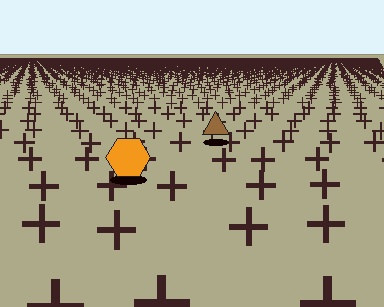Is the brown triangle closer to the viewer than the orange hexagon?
No. The orange hexagon is closer — you can tell from the texture gradient: the ground texture is coarser near it.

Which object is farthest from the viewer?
The brown triangle is farthest from the viewer. It appears smaller and the ground texture around it is denser.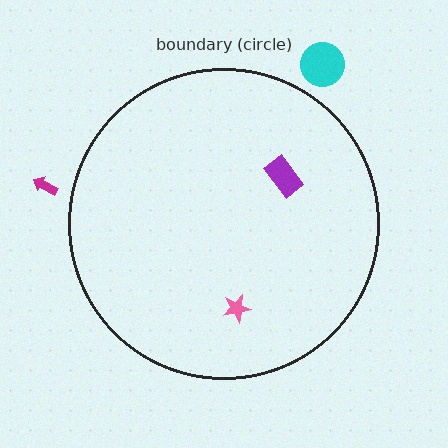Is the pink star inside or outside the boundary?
Inside.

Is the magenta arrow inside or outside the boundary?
Outside.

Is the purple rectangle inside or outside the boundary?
Inside.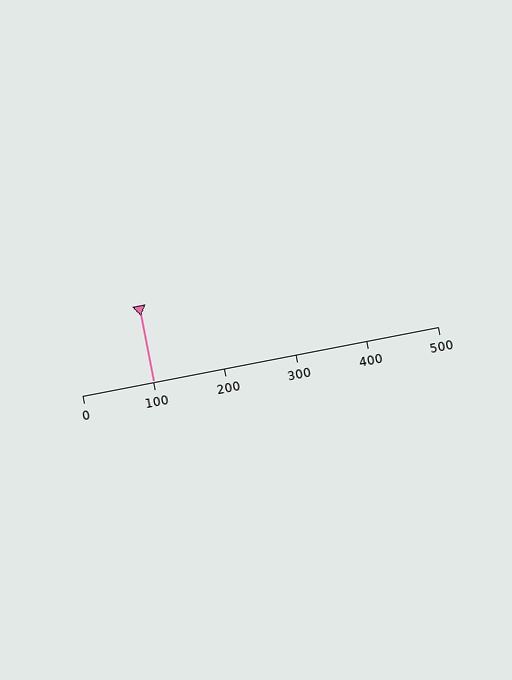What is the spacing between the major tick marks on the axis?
The major ticks are spaced 100 apart.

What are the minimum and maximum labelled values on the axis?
The axis runs from 0 to 500.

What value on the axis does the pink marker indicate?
The marker indicates approximately 100.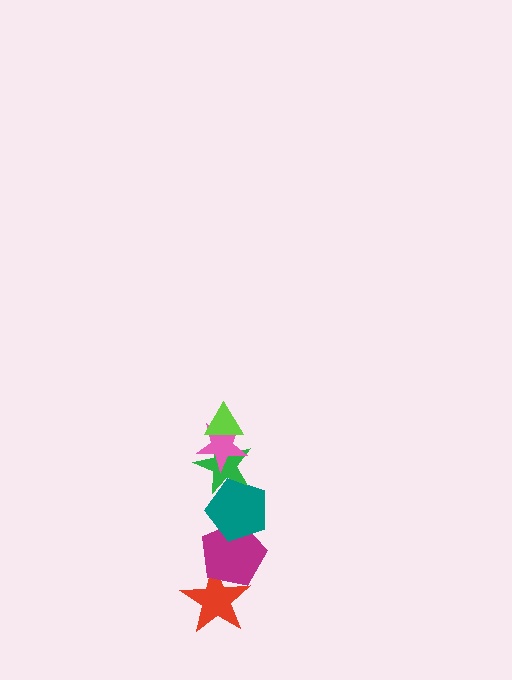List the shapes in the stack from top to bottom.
From top to bottom: the lime triangle, the pink star, the green star, the teal pentagon, the magenta pentagon, the red star.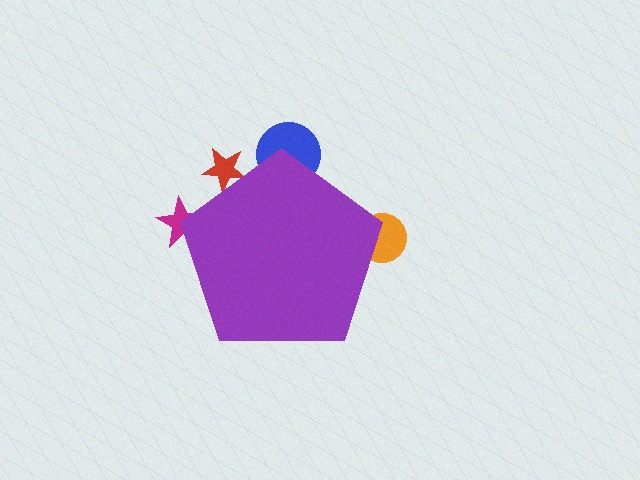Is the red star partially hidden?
Yes, the red star is partially hidden behind the purple pentagon.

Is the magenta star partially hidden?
Yes, the magenta star is partially hidden behind the purple pentagon.